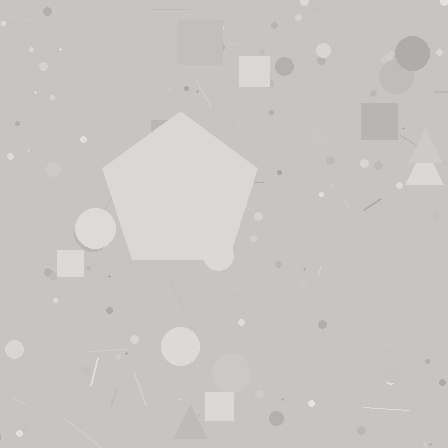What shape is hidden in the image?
A pentagon is hidden in the image.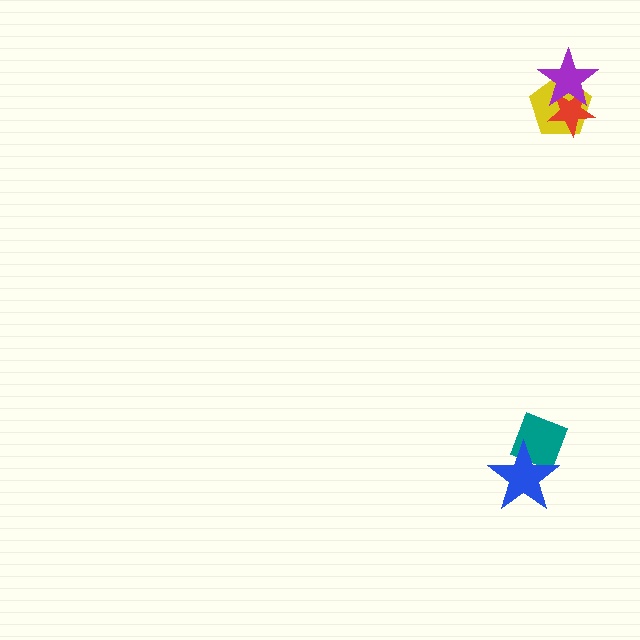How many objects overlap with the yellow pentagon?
2 objects overlap with the yellow pentagon.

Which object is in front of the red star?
The purple star is in front of the red star.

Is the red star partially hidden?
Yes, it is partially covered by another shape.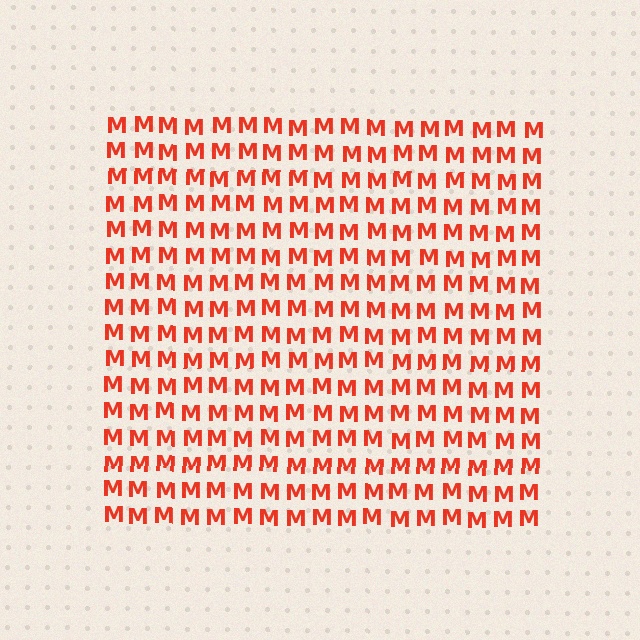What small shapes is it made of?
It is made of small letter M's.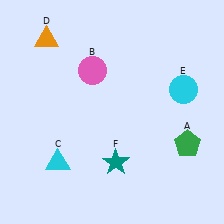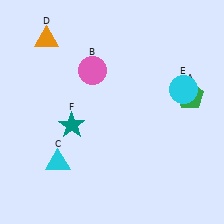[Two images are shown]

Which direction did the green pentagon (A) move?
The green pentagon (A) moved up.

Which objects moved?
The objects that moved are: the green pentagon (A), the teal star (F).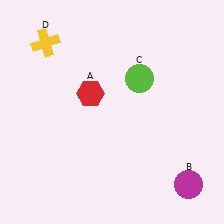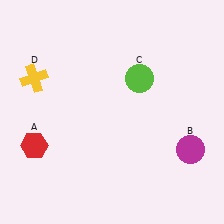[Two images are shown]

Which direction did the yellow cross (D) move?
The yellow cross (D) moved down.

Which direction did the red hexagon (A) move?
The red hexagon (A) moved left.